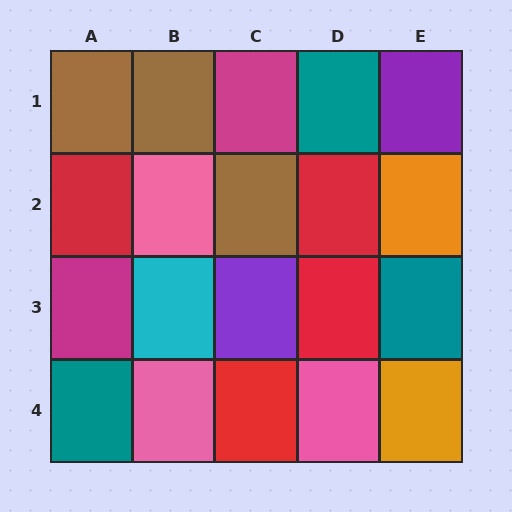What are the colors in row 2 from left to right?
Red, pink, brown, red, orange.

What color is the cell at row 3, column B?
Cyan.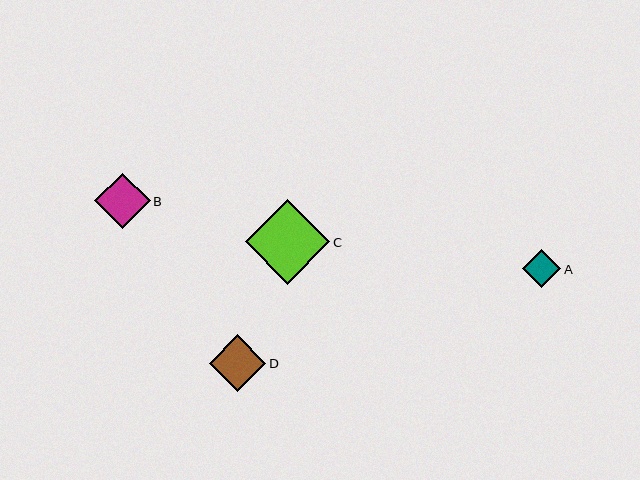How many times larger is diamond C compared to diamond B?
Diamond C is approximately 1.5 times the size of diamond B.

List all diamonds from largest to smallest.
From largest to smallest: C, D, B, A.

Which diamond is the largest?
Diamond C is the largest with a size of approximately 85 pixels.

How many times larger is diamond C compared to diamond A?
Diamond C is approximately 2.2 times the size of diamond A.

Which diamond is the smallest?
Diamond A is the smallest with a size of approximately 38 pixels.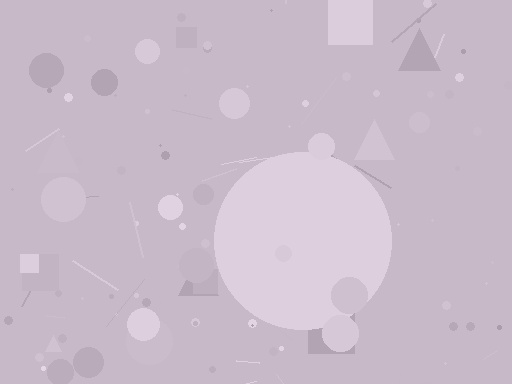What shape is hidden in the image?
A circle is hidden in the image.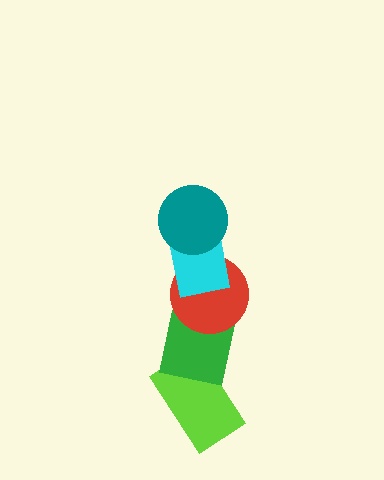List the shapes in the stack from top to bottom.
From top to bottom: the teal circle, the cyan square, the red circle, the green square, the lime rectangle.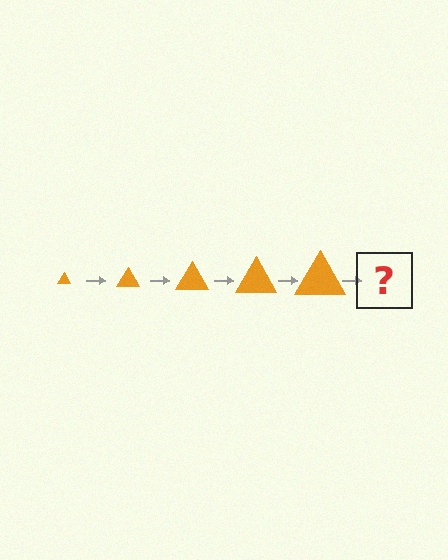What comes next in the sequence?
The next element should be an orange triangle, larger than the previous one.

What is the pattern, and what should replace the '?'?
The pattern is that the triangle gets progressively larger each step. The '?' should be an orange triangle, larger than the previous one.